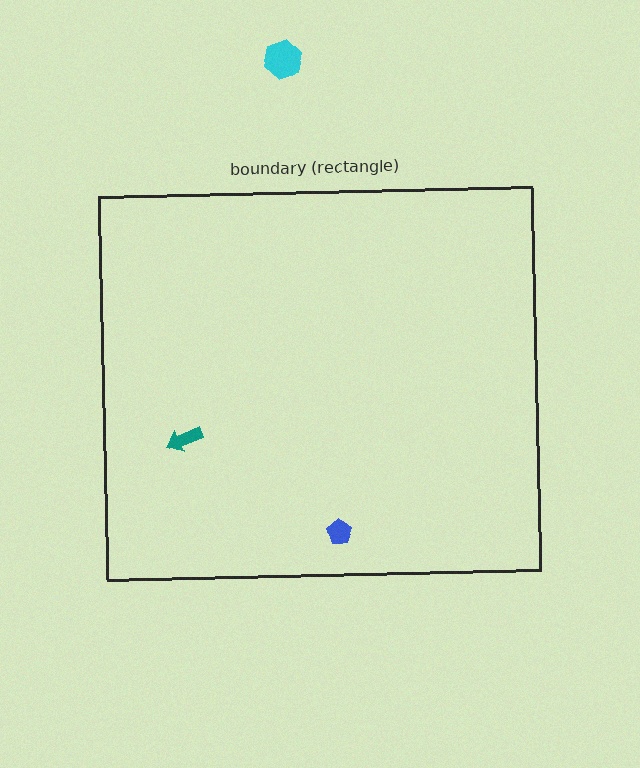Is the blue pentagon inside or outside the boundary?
Inside.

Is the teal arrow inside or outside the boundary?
Inside.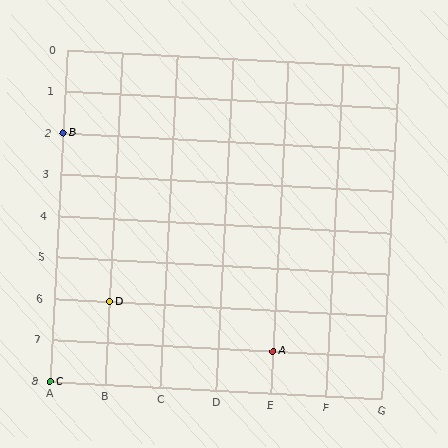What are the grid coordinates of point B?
Point B is at grid coordinates (A, 2).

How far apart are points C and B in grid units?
Points C and B are 6 rows apart.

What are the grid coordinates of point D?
Point D is at grid coordinates (B, 6).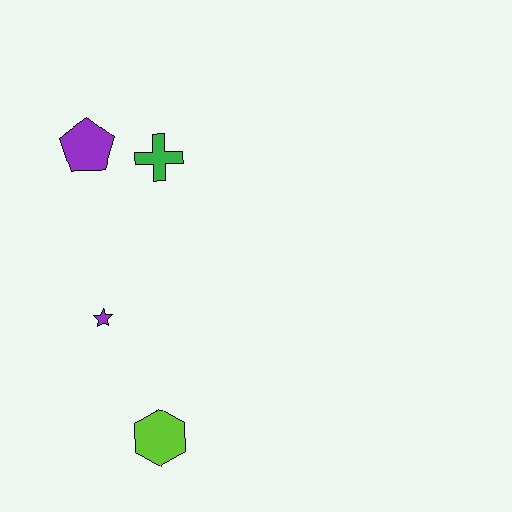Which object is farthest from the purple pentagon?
The lime hexagon is farthest from the purple pentagon.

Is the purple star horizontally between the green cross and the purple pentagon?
Yes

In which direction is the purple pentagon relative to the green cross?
The purple pentagon is to the left of the green cross.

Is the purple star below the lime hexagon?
No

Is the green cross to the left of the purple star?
No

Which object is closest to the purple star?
The lime hexagon is closest to the purple star.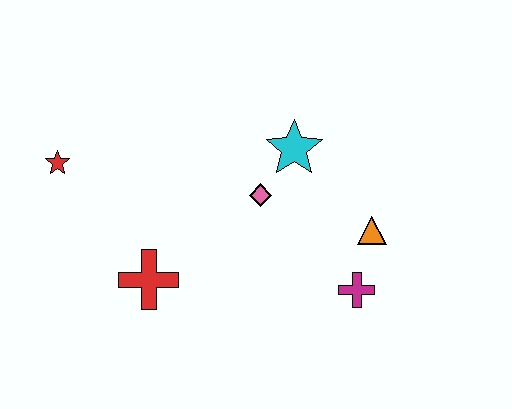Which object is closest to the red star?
The red cross is closest to the red star.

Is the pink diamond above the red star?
No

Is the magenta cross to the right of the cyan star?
Yes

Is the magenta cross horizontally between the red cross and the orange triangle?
Yes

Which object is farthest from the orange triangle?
The red star is farthest from the orange triangle.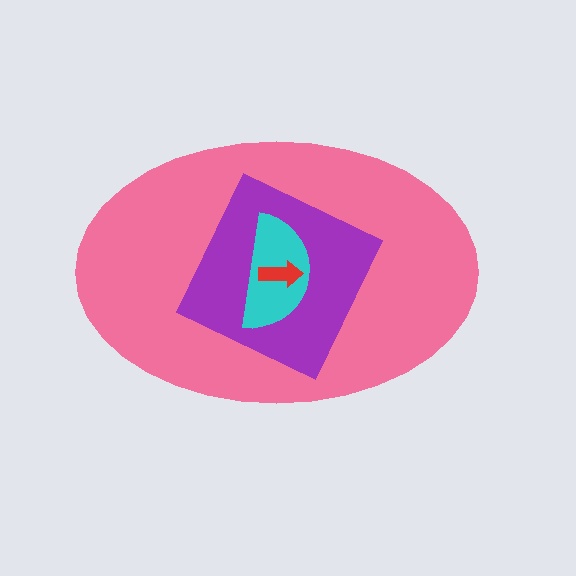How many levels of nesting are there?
4.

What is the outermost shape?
The pink ellipse.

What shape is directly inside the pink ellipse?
The purple square.